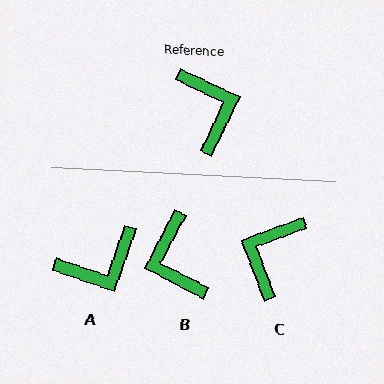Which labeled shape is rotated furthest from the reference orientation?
B, about 178 degrees away.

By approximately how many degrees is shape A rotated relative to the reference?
Approximately 84 degrees clockwise.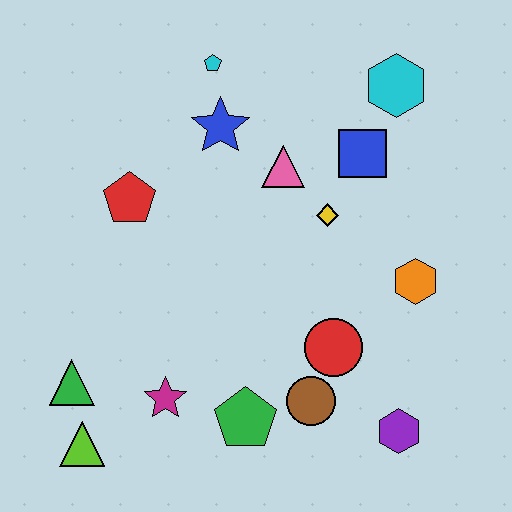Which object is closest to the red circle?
The brown circle is closest to the red circle.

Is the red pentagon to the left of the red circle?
Yes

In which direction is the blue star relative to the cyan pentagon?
The blue star is below the cyan pentagon.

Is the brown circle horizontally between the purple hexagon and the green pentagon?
Yes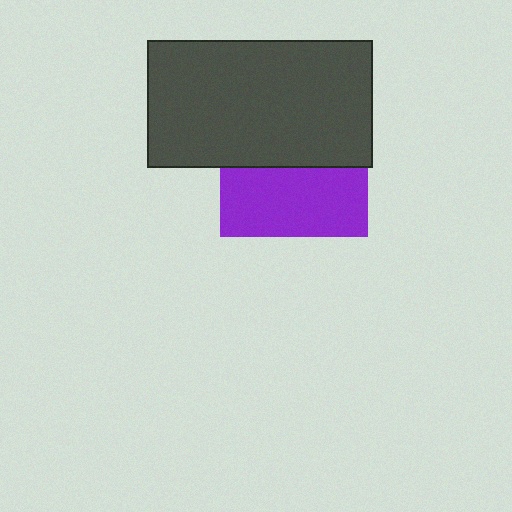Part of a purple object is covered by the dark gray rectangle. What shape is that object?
It is a square.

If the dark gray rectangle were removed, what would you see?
You would see the complete purple square.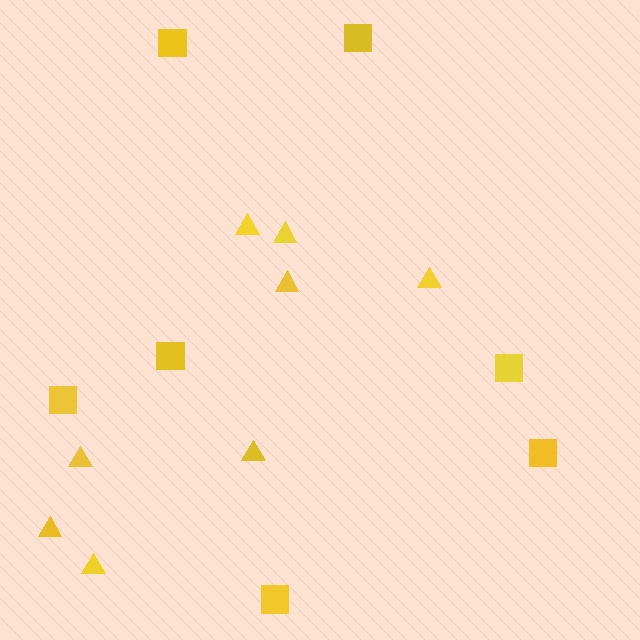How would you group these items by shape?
There are 2 groups: one group of triangles (8) and one group of squares (7).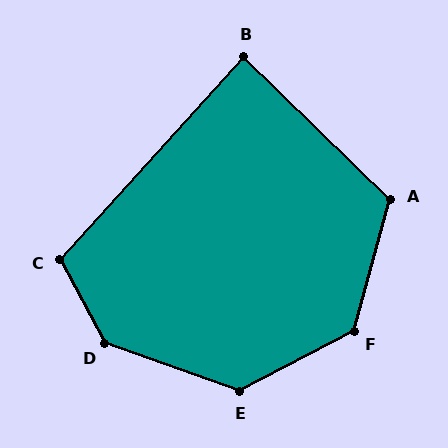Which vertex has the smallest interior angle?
B, at approximately 88 degrees.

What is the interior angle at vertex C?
Approximately 109 degrees (obtuse).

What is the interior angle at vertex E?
Approximately 132 degrees (obtuse).